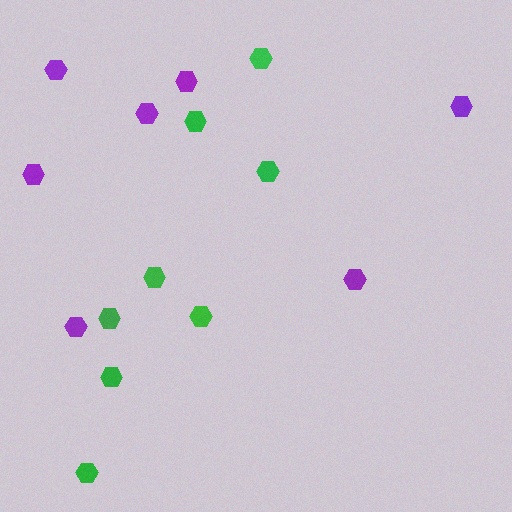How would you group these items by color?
There are 2 groups: one group of purple hexagons (7) and one group of green hexagons (8).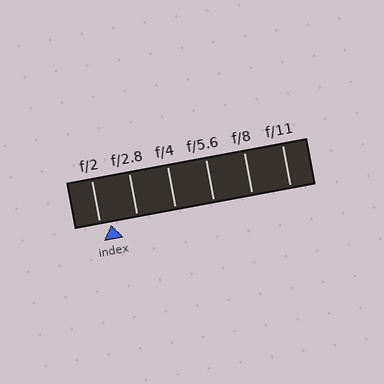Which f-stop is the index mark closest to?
The index mark is closest to f/2.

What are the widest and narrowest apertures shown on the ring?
The widest aperture shown is f/2 and the narrowest is f/11.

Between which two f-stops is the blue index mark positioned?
The index mark is between f/2 and f/2.8.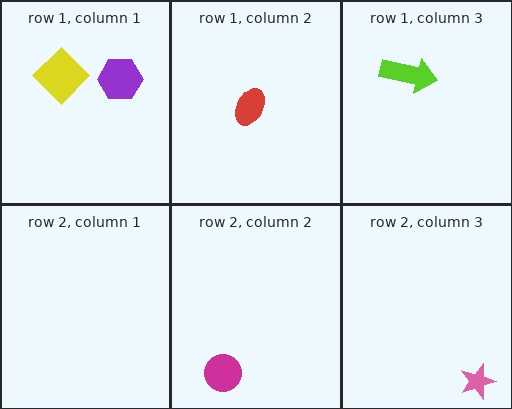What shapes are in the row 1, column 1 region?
The purple hexagon, the yellow diamond.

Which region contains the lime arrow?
The row 1, column 3 region.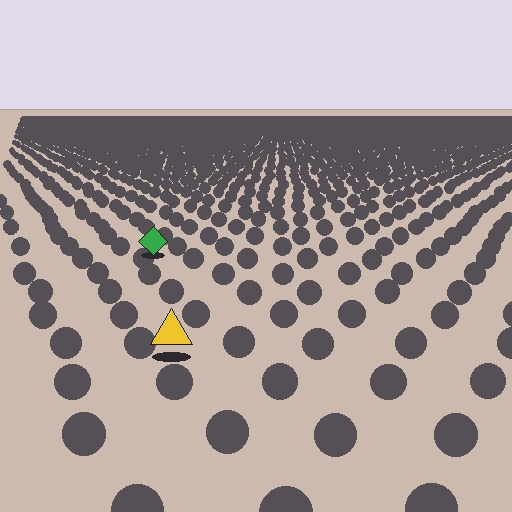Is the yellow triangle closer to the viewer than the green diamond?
Yes. The yellow triangle is closer — you can tell from the texture gradient: the ground texture is coarser near it.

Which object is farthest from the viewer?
The green diamond is farthest from the viewer. It appears smaller and the ground texture around it is denser.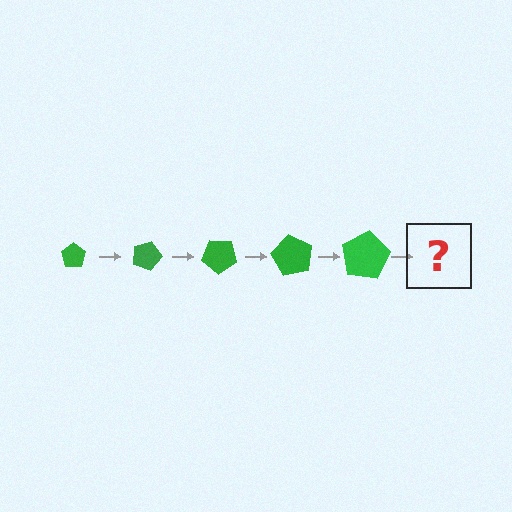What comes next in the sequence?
The next element should be a pentagon, larger than the previous one and rotated 100 degrees from the start.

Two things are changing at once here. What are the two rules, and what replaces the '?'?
The two rules are that the pentagon grows larger each step and it rotates 20 degrees each step. The '?' should be a pentagon, larger than the previous one and rotated 100 degrees from the start.